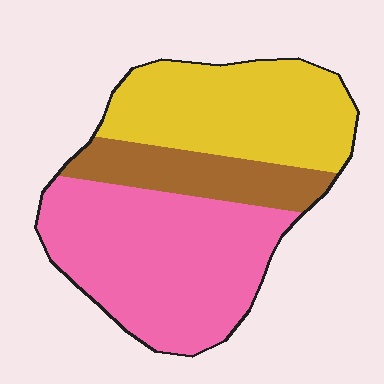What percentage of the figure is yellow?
Yellow takes up about one third (1/3) of the figure.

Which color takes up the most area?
Pink, at roughly 45%.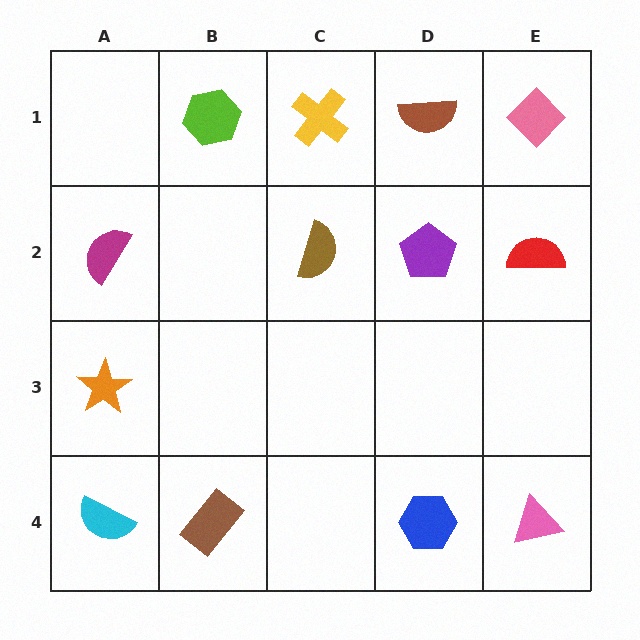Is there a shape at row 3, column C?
No, that cell is empty.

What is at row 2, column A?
A magenta semicircle.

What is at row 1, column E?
A pink diamond.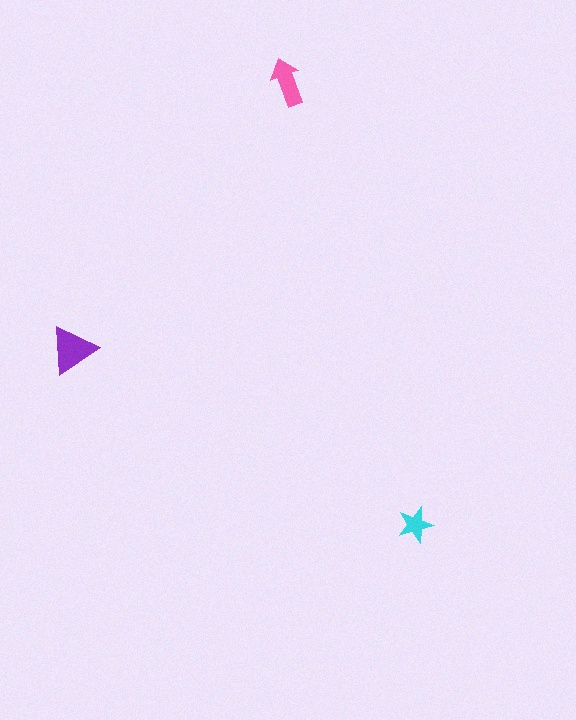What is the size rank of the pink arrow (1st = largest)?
2nd.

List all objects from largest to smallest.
The purple triangle, the pink arrow, the cyan star.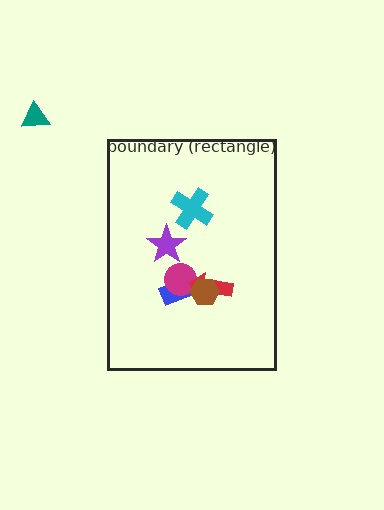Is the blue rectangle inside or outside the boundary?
Inside.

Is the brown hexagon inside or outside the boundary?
Inside.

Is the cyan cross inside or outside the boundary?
Inside.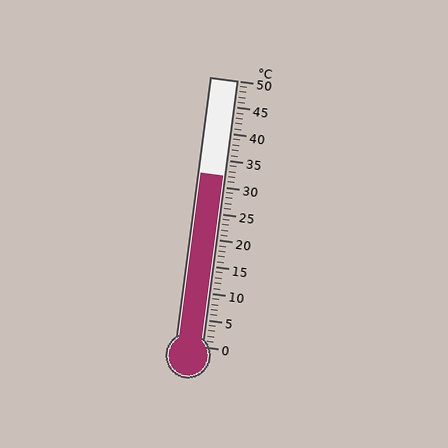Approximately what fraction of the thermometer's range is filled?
The thermometer is filled to approximately 65% of its range.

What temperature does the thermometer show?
The thermometer shows approximately 32°C.